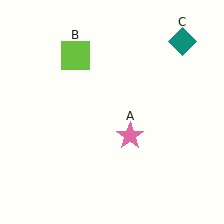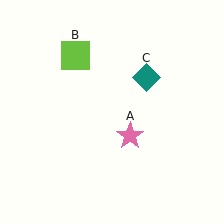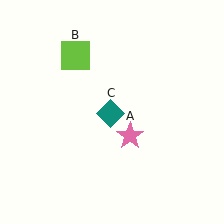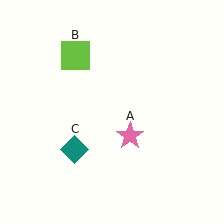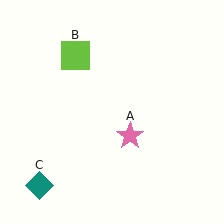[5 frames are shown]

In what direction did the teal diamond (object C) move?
The teal diamond (object C) moved down and to the left.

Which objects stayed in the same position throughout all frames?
Pink star (object A) and lime square (object B) remained stationary.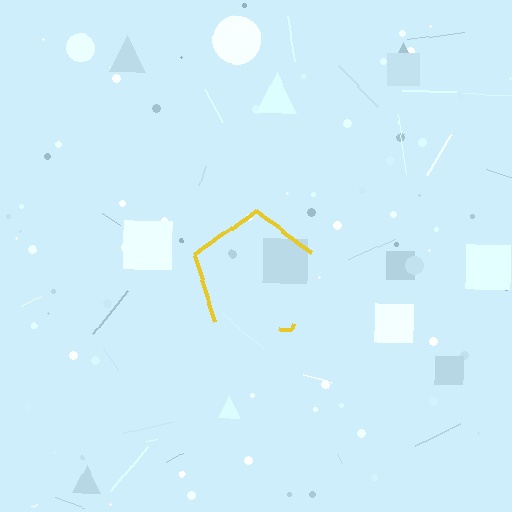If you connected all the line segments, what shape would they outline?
They would outline a pentagon.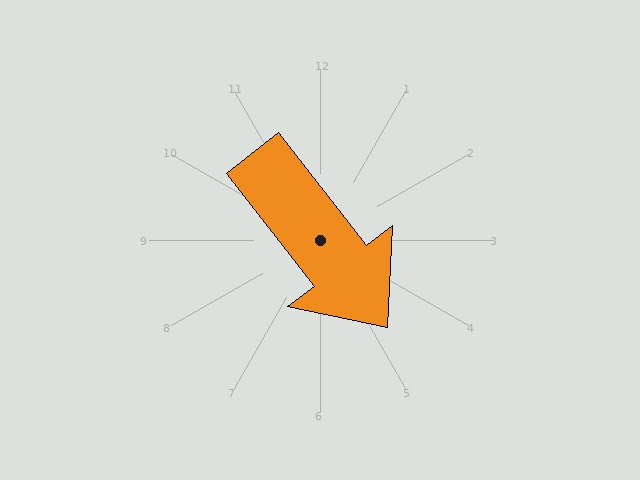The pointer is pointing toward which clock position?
Roughly 5 o'clock.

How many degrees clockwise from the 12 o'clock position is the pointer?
Approximately 142 degrees.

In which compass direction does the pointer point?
Southeast.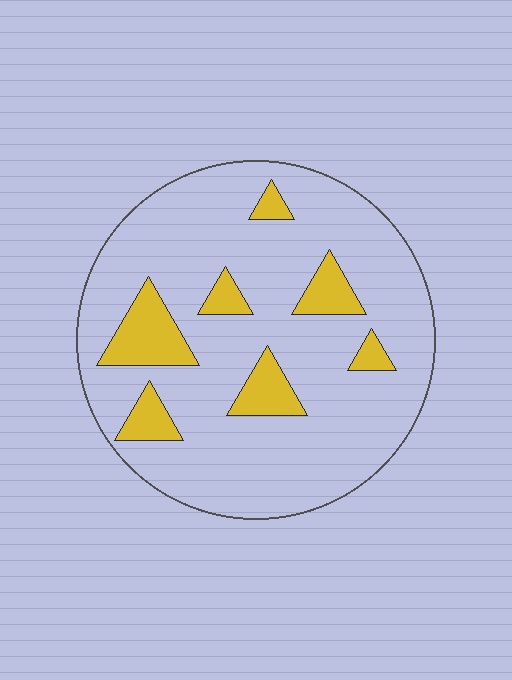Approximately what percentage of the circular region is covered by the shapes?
Approximately 15%.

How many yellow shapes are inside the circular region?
7.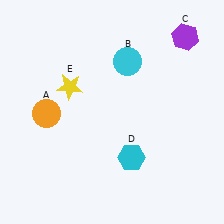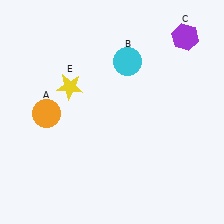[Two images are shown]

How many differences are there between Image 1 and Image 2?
There is 1 difference between the two images.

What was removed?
The cyan hexagon (D) was removed in Image 2.